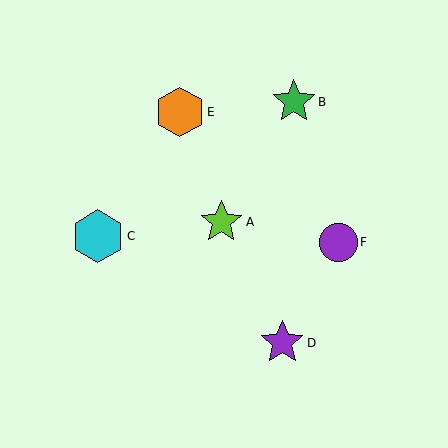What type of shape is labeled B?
Shape B is a green star.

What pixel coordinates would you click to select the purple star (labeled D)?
Click at (282, 343) to select the purple star D.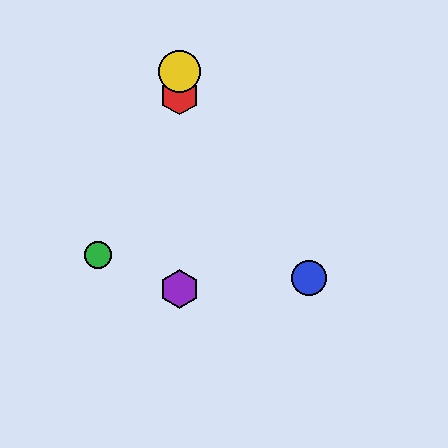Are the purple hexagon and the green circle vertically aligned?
No, the purple hexagon is at x≈180 and the green circle is at x≈98.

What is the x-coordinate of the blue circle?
The blue circle is at x≈309.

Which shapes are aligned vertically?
The red hexagon, the yellow circle, the purple hexagon are aligned vertically.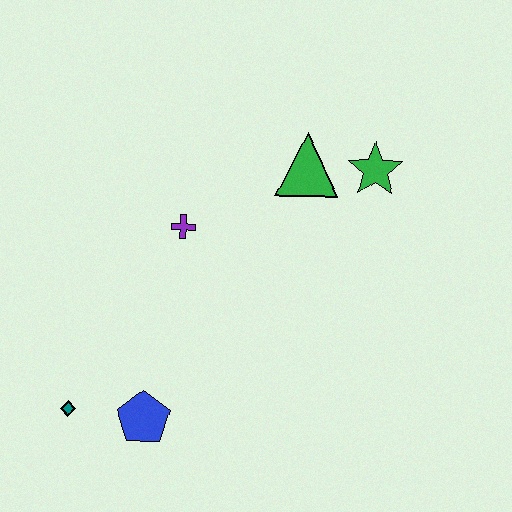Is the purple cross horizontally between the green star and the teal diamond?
Yes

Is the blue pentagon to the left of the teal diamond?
No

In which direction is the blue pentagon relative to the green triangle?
The blue pentagon is below the green triangle.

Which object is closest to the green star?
The green triangle is closest to the green star.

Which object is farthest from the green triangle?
The teal diamond is farthest from the green triangle.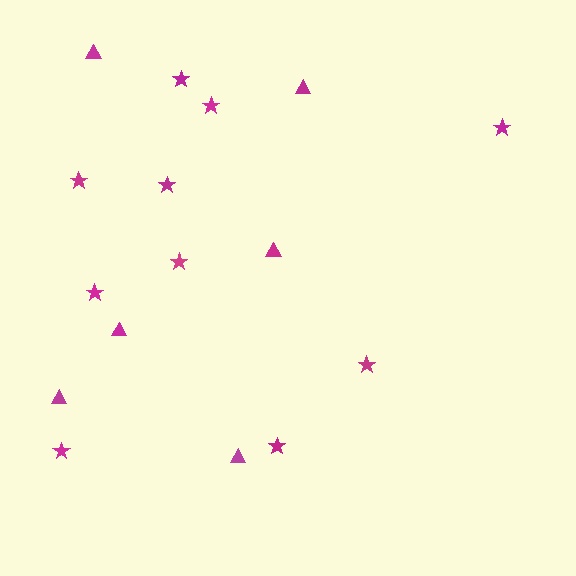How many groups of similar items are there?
There are 2 groups: one group of stars (10) and one group of triangles (6).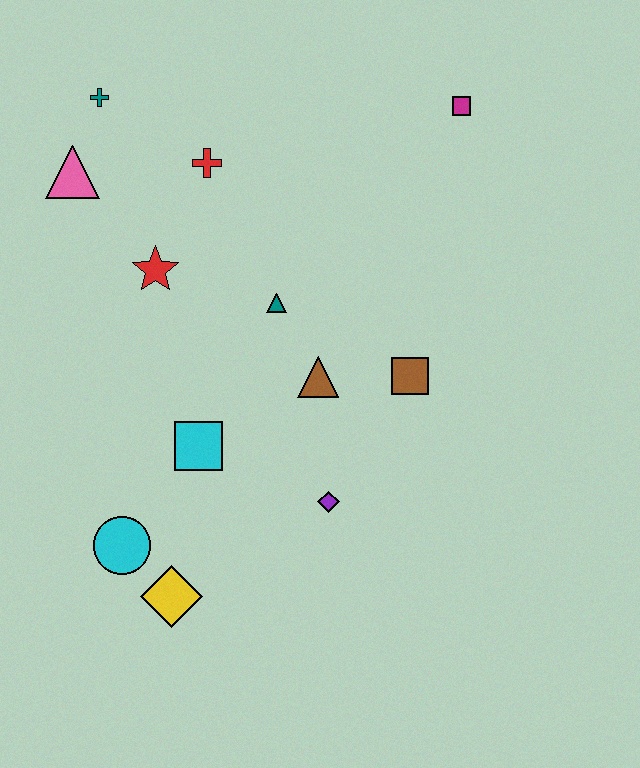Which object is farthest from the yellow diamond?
The magenta square is farthest from the yellow diamond.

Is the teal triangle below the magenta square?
Yes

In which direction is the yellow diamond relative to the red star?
The yellow diamond is below the red star.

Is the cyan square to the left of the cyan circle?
No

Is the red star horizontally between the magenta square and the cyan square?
No